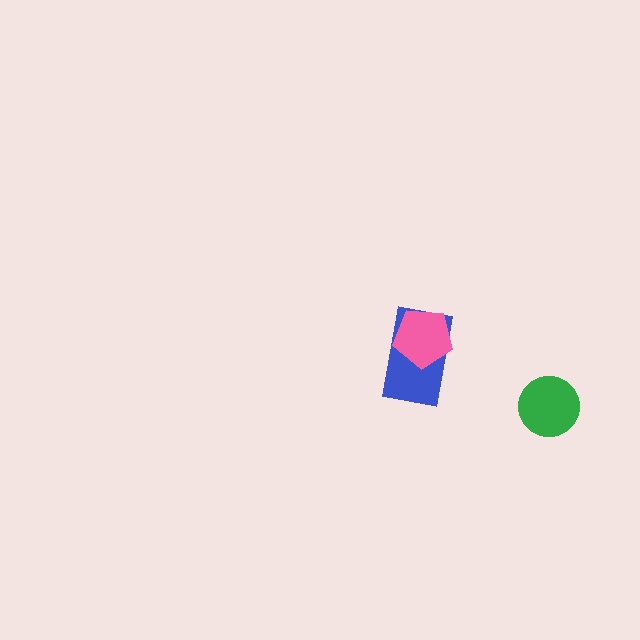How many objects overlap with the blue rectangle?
1 object overlaps with the blue rectangle.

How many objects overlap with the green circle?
0 objects overlap with the green circle.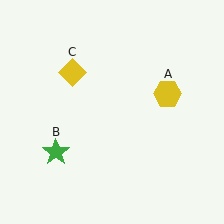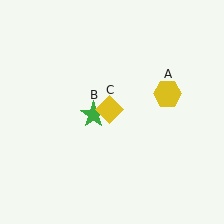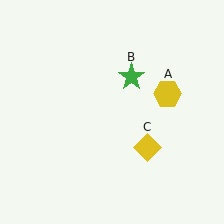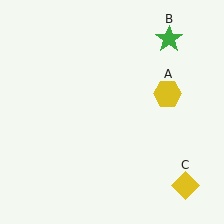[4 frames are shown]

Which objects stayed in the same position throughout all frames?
Yellow hexagon (object A) remained stationary.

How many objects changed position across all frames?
2 objects changed position: green star (object B), yellow diamond (object C).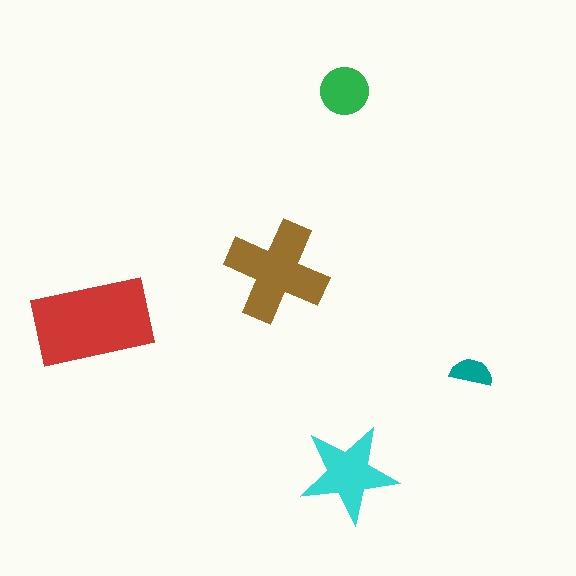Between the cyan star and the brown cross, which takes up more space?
The brown cross.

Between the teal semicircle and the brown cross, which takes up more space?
The brown cross.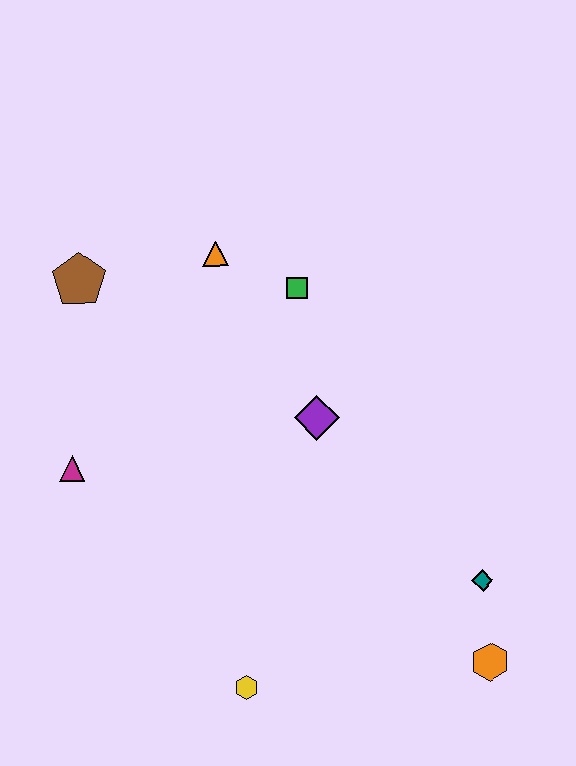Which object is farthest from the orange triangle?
The orange hexagon is farthest from the orange triangle.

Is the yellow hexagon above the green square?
No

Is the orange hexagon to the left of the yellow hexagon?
No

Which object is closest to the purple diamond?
The green square is closest to the purple diamond.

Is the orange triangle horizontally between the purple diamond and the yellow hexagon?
No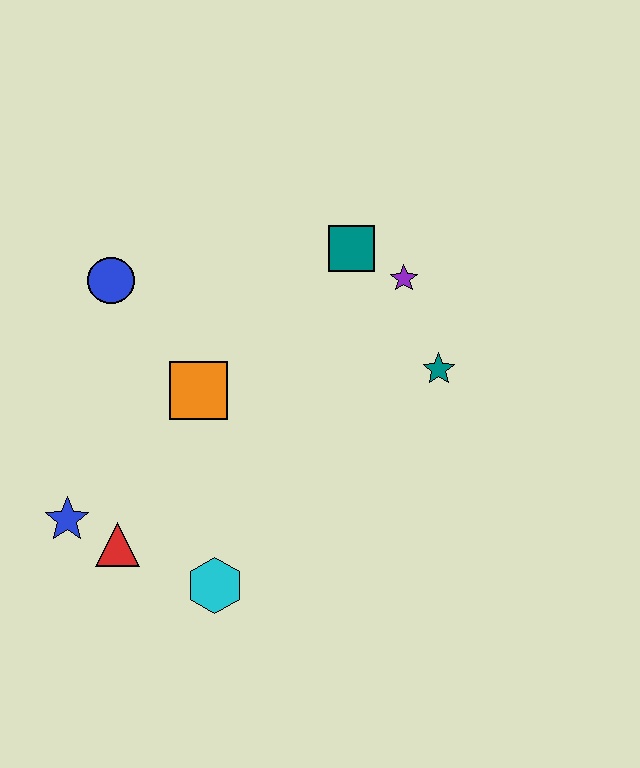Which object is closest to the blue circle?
The orange square is closest to the blue circle.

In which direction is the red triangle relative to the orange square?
The red triangle is below the orange square.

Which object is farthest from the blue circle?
The teal star is farthest from the blue circle.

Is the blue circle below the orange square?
No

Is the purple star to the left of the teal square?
No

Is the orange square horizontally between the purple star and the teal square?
No